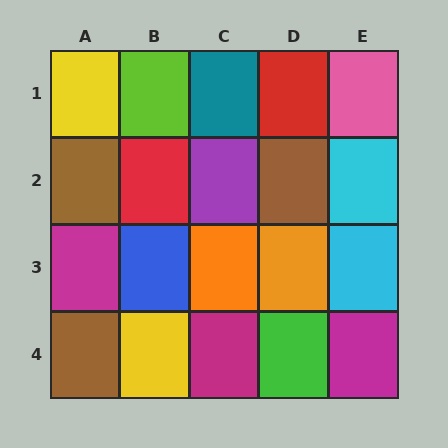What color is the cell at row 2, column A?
Brown.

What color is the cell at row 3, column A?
Magenta.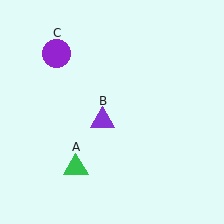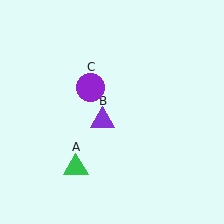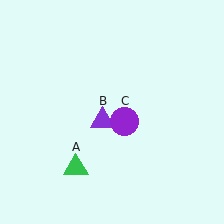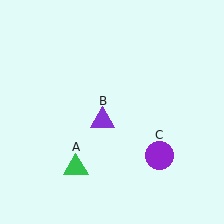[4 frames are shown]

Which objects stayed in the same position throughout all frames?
Green triangle (object A) and purple triangle (object B) remained stationary.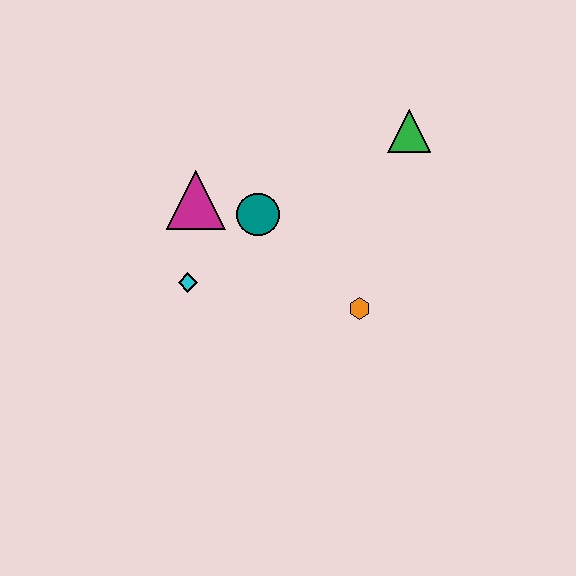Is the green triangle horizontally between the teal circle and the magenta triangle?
No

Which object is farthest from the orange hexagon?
The magenta triangle is farthest from the orange hexagon.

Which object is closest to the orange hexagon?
The teal circle is closest to the orange hexagon.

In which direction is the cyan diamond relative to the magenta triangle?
The cyan diamond is below the magenta triangle.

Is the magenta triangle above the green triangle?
No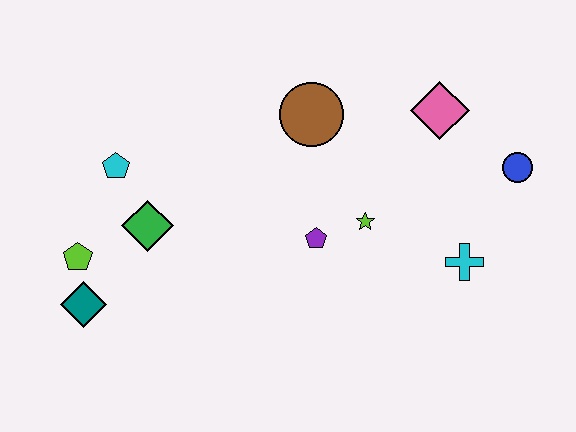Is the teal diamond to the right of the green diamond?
No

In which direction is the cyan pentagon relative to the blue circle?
The cyan pentagon is to the left of the blue circle.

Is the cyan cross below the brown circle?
Yes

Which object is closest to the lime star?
The purple pentagon is closest to the lime star.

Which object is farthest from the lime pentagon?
The blue circle is farthest from the lime pentagon.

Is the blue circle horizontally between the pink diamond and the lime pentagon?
No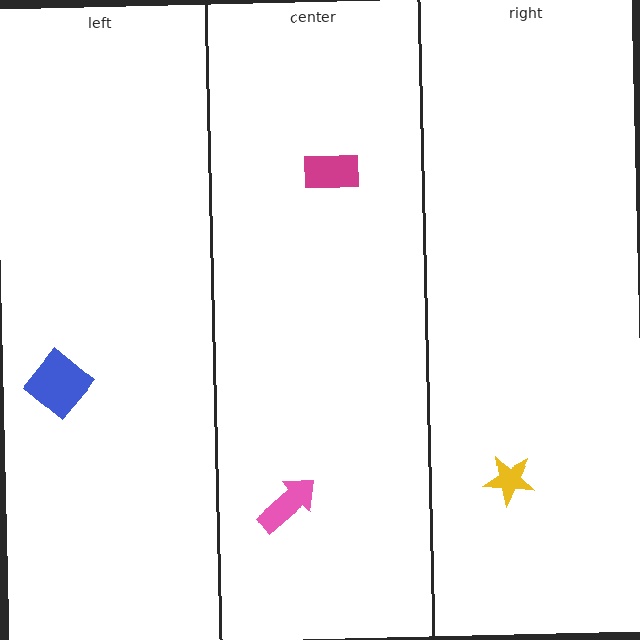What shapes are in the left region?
The blue diamond.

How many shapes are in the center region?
2.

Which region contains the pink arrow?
The center region.